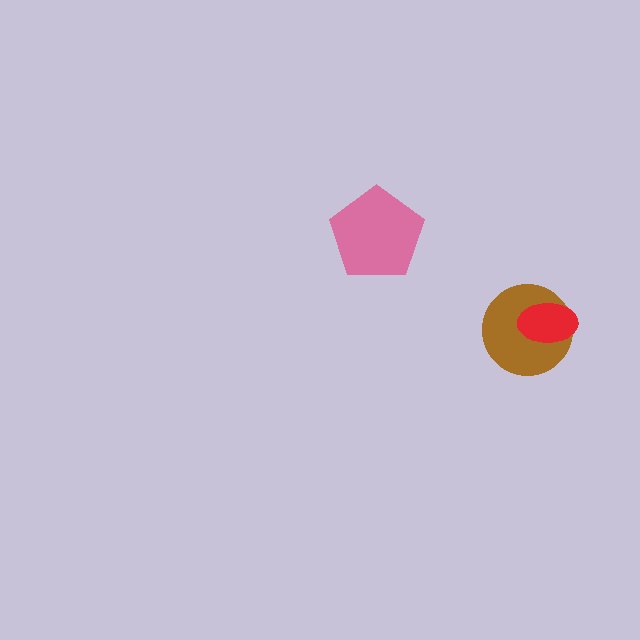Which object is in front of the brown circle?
The red ellipse is in front of the brown circle.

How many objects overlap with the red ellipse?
1 object overlaps with the red ellipse.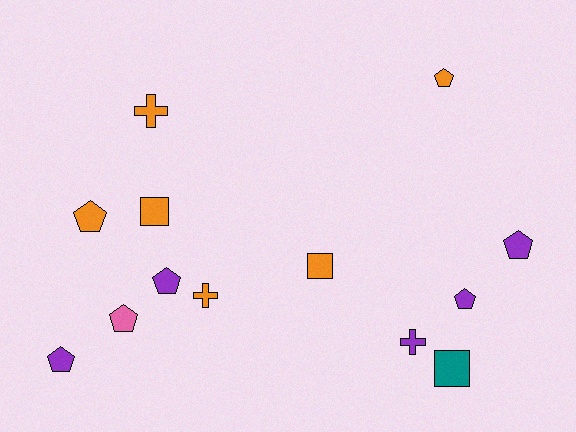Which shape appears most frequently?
Pentagon, with 7 objects.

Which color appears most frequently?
Orange, with 6 objects.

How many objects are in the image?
There are 13 objects.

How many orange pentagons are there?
There are 2 orange pentagons.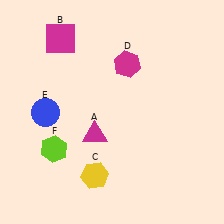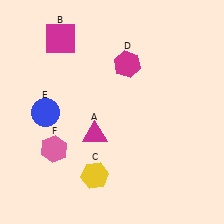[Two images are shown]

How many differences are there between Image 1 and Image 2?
There is 1 difference between the two images.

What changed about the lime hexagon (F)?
In Image 1, F is lime. In Image 2, it changed to pink.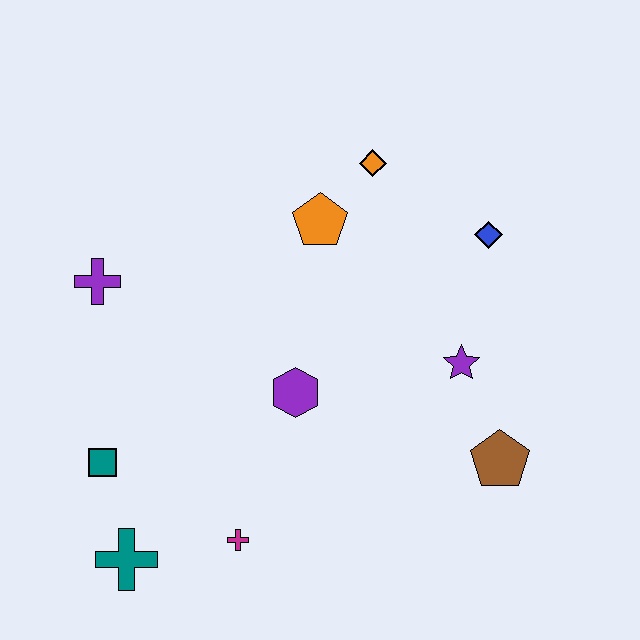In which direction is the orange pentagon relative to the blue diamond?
The orange pentagon is to the left of the blue diamond.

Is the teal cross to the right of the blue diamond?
No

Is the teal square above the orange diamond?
No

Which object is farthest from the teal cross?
The blue diamond is farthest from the teal cross.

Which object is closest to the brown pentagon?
The purple star is closest to the brown pentagon.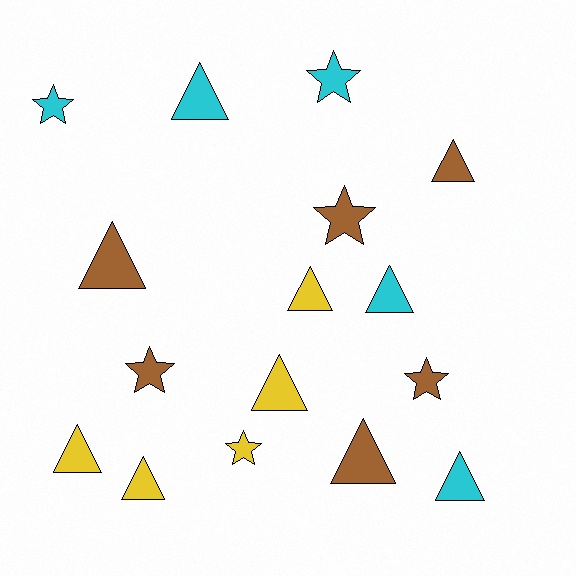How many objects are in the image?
There are 16 objects.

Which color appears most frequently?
Brown, with 6 objects.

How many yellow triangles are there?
There are 4 yellow triangles.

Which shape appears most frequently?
Triangle, with 10 objects.